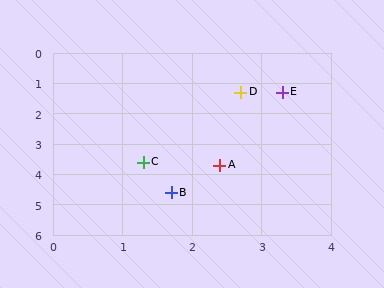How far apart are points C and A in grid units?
Points C and A are about 1.1 grid units apart.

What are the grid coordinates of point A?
Point A is at approximately (2.4, 3.7).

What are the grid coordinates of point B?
Point B is at approximately (1.7, 4.6).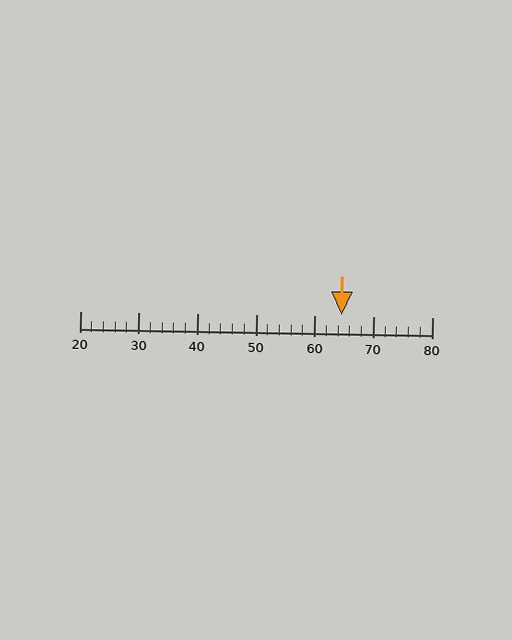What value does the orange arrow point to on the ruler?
The orange arrow points to approximately 65.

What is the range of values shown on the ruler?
The ruler shows values from 20 to 80.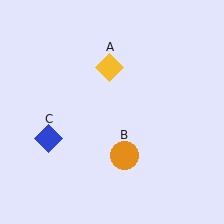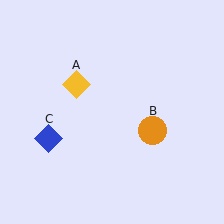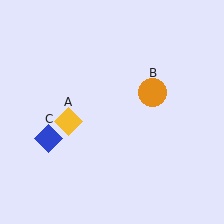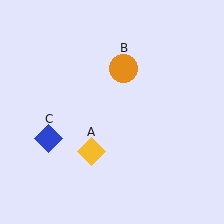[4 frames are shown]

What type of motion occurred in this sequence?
The yellow diamond (object A), orange circle (object B) rotated counterclockwise around the center of the scene.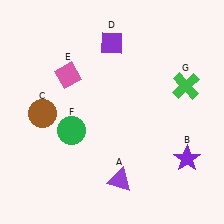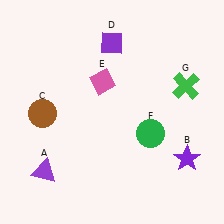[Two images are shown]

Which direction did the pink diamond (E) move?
The pink diamond (E) moved right.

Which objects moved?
The objects that moved are: the purple triangle (A), the pink diamond (E), the green circle (F).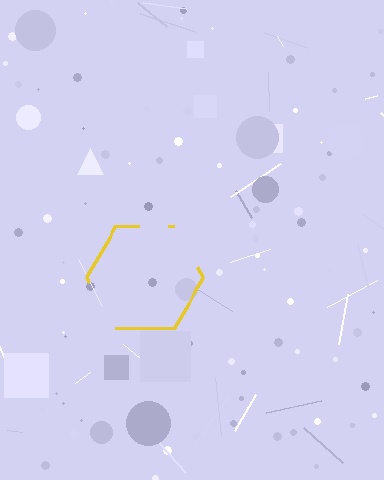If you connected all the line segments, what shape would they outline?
They would outline a hexagon.